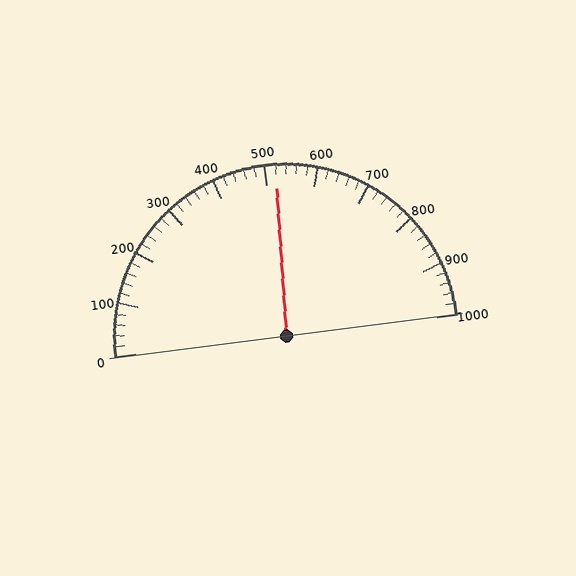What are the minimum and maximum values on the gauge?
The gauge ranges from 0 to 1000.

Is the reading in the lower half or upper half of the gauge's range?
The reading is in the upper half of the range (0 to 1000).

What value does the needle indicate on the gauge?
The needle indicates approximately 520.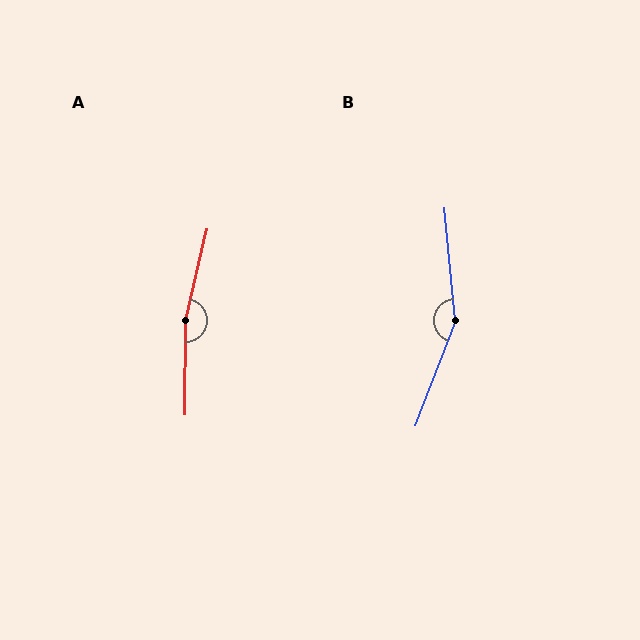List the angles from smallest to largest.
B (154°), A (167°).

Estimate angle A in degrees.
Approximately 167 degrees.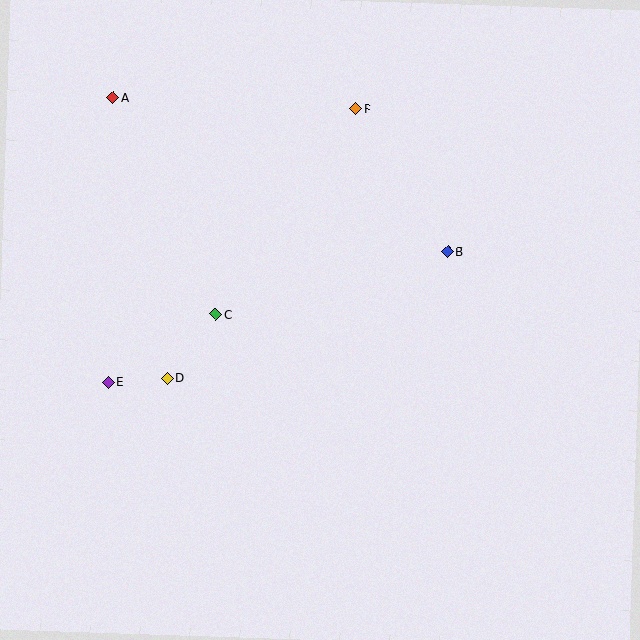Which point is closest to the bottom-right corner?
Point B is closest to the bottom-right corner.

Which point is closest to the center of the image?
Point C at (216, 315) is closest to the center.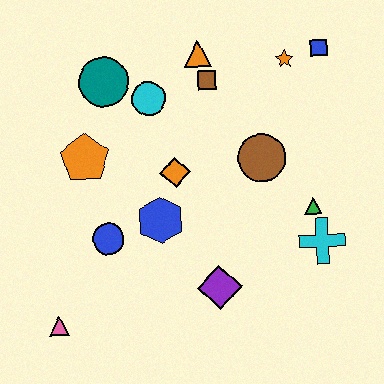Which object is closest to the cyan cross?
The green triangle is closest to the cyan cross.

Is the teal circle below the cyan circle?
No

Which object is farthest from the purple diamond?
The blue square is farthest from the purple diamond.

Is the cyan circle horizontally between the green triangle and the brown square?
No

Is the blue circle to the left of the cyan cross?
Yes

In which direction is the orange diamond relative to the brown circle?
The orange diamond is to the left of the brown circle.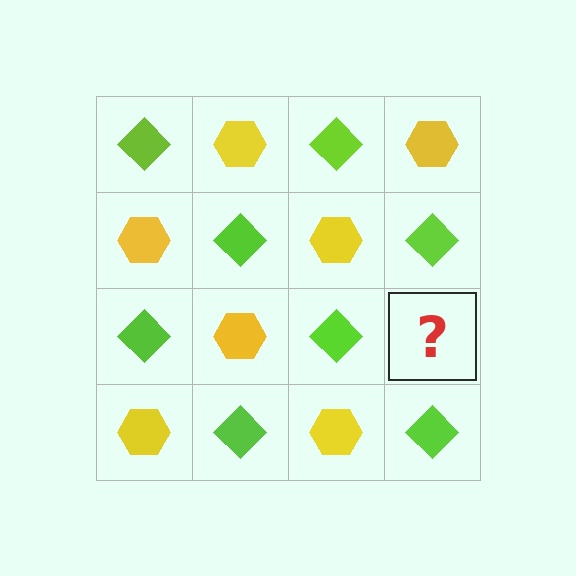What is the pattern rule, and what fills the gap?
The rule is that it alternates lime diamond and yellow hexagon in a checkerboard pattern. The gap should be filled with a yellow hexagon.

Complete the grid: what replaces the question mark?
The question mark should be replaced with a yellow hexagon.